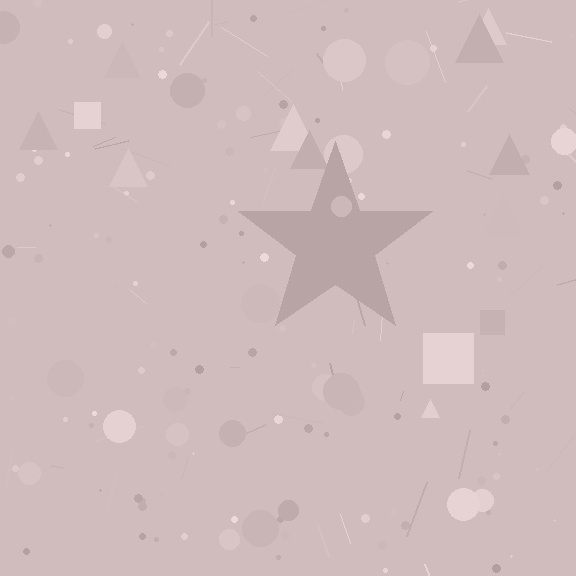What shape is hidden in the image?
A star is hidden in the image.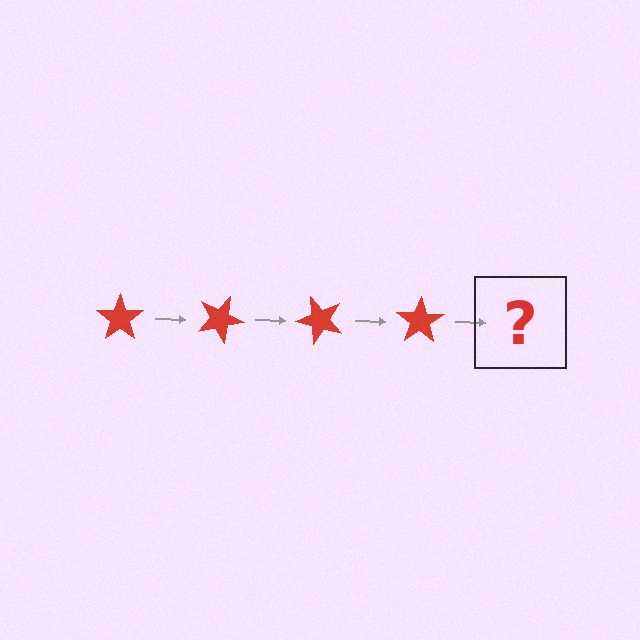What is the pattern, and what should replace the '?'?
The pattern is that the star rotates 25 degrees each step. The '?' should be a red star rotated 100 degrees.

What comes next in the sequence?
The next element should be a red star rotated 100 degrees.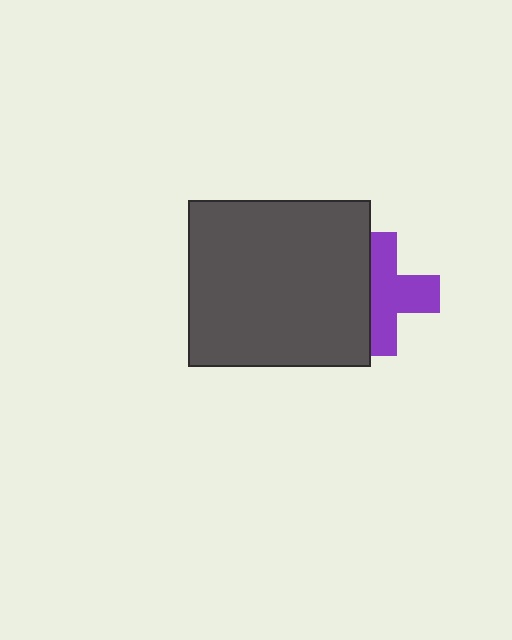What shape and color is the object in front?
The object in front is a dark gray rectangle.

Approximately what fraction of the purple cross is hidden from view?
Roughly 40% of the purple cross is hidden behind the dark gray rectangle.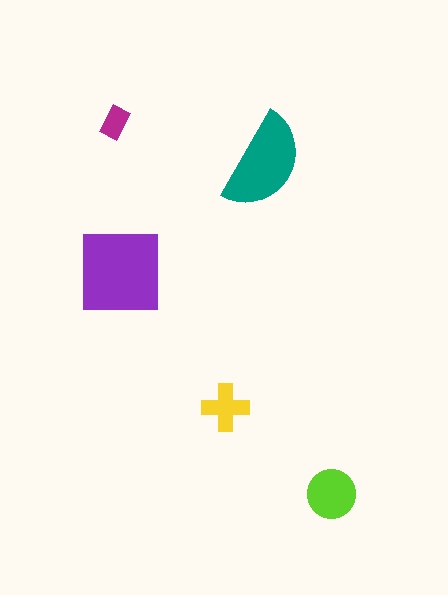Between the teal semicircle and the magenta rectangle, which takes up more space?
The teal semicircle.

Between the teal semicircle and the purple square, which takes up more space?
The purple square.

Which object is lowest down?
The lime circle is bottommost.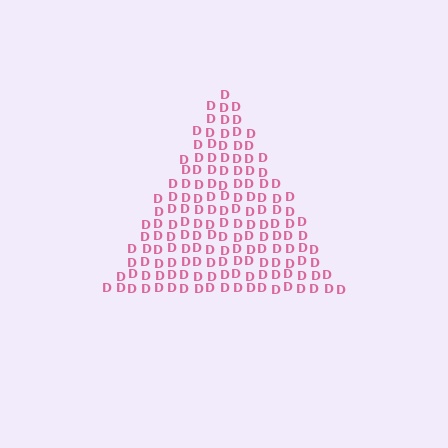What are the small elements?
The small elements are letter D's.